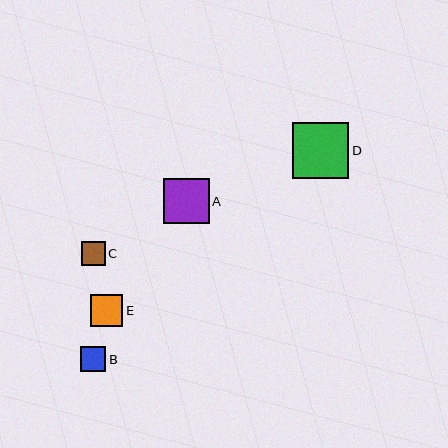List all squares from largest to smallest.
From largest to smallest: D, A, E, B, C.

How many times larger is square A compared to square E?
Square A is approximately 1.4 times the size of square E.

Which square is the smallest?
Square C is the smallest with a size of approximately 24 pixels.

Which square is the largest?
Square D is the largest with a size of approximately 56 pixels.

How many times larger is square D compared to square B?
Square D is approximately 2.2 times the size of square B.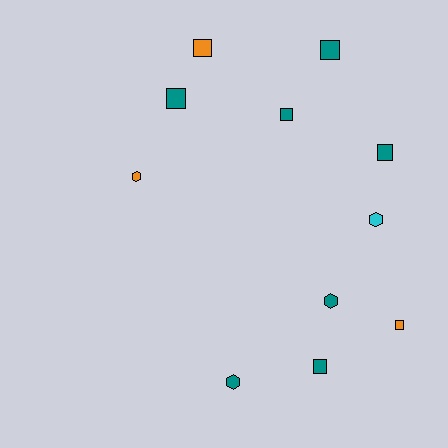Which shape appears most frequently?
Square, with 7 objects.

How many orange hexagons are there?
There is 1 orange hexagon.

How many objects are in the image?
There are 11 objects.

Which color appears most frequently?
Teal, with 7 objects.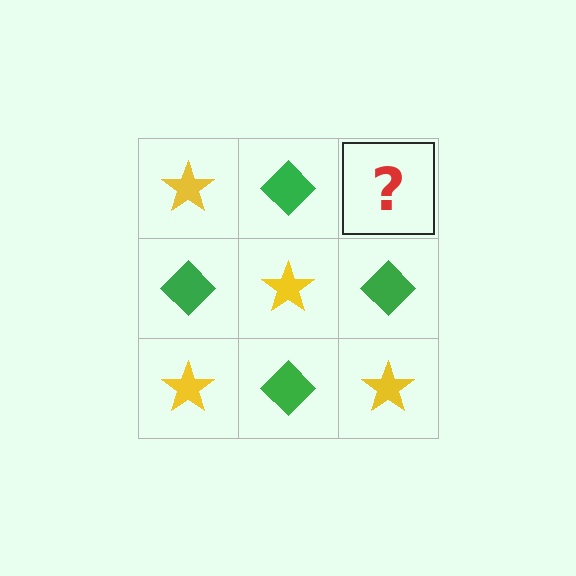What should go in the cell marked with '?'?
The missing cell should contain a yellow star.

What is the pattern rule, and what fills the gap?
The rule is that it alternates yellow star and green diamond in a checkerboard pattern. The gap should be filled with a yellow star.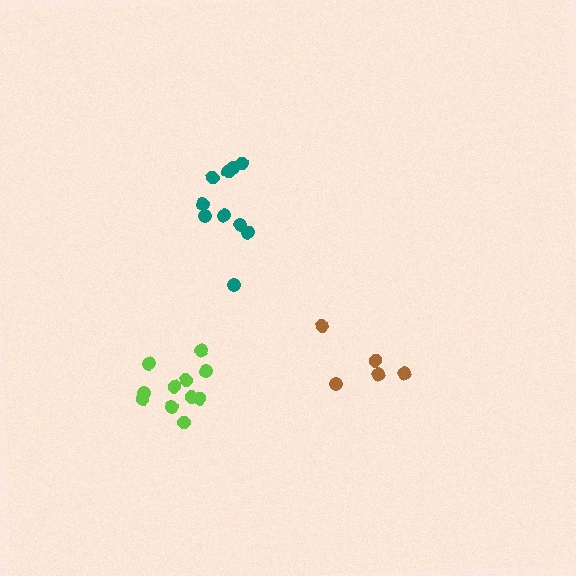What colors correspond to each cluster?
The clusters are colored: brown, teal, lime.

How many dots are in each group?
Group 1: 5 dots, Group 2: 10 dots, Group 3: 11 dots (26 total).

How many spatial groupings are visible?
There are 3 spatial groupings.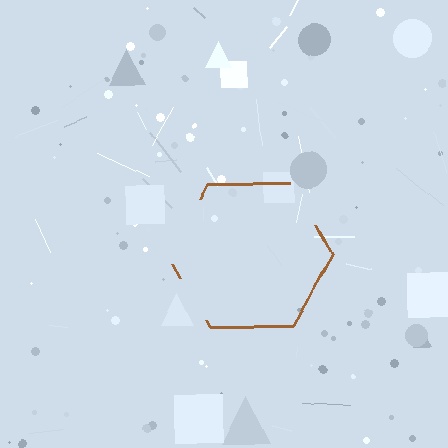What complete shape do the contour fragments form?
The contour fragments form a hexagon.